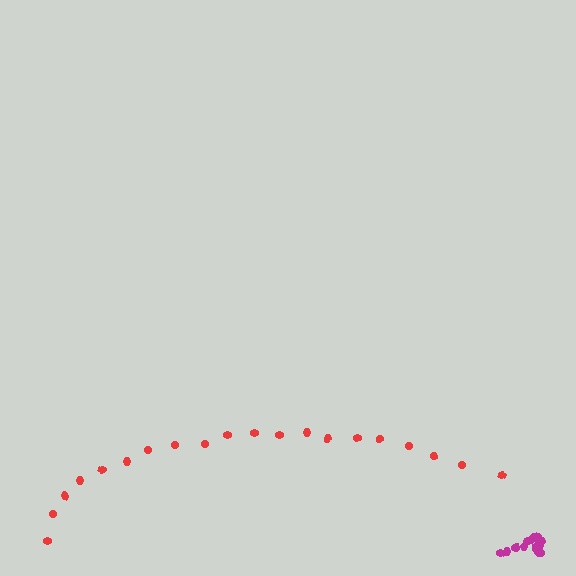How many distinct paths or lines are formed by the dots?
There are 2 distinct paths.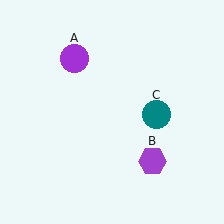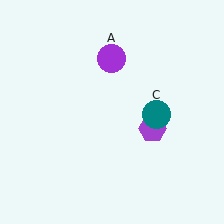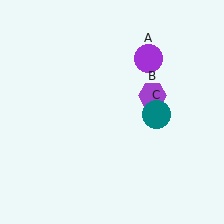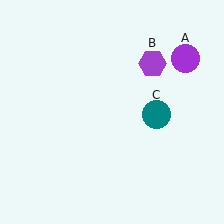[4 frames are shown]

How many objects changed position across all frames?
2 objects changed position: purple circle (object A), purple hexagon (object B).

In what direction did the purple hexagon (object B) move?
The purple hexagon (object B) moved up.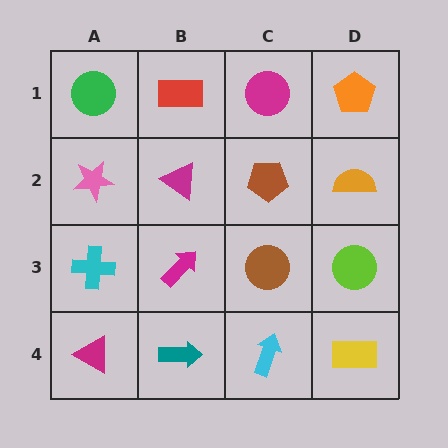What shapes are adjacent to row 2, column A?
A green circle (row 1, column A), a cyan cross (row 3, column A), a magenta triangle (row 2, column B).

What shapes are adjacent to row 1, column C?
A brown pentagon (row 2, column C), a red rectangle (row 1, column B), an orange pentagon (row 1, column D).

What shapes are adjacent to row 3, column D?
An orange semicircle (row 2, column D), a yellow rectangle (row 4, column D), a brown circle (row 3, column C).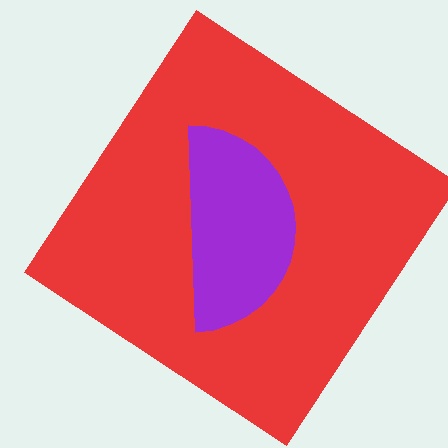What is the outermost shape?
The red diamond.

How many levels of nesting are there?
2.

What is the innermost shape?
The purple semicircle.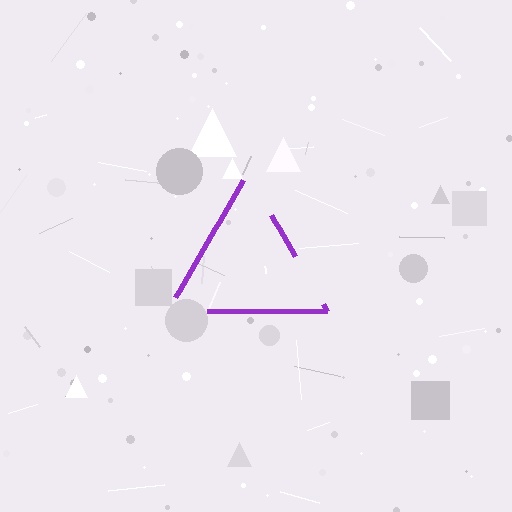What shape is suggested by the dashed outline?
The dashed outline suggests a triangle.